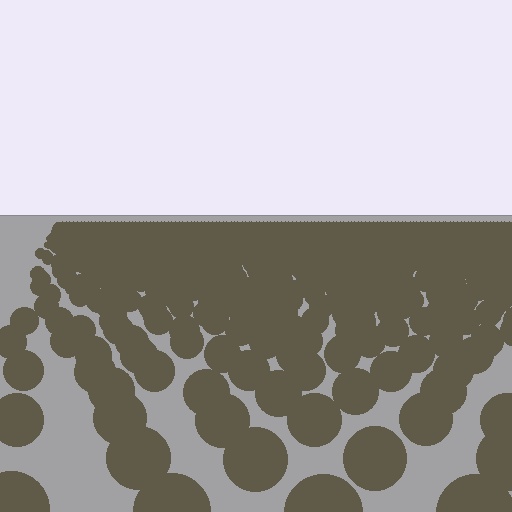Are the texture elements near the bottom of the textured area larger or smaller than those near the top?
Larger. Near the bottom, elements are closer to the viewer and appear at a bigger on-screen size.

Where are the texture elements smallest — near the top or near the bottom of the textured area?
Near the top.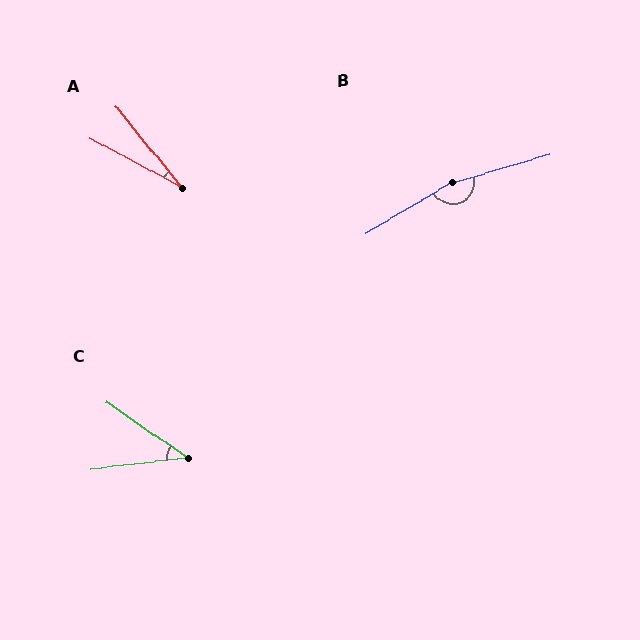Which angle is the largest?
B, at approximately 166 degrees.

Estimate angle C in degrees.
Approximately 41 degrees.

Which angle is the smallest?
A, at approximately 22 degrees.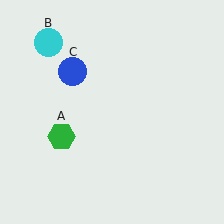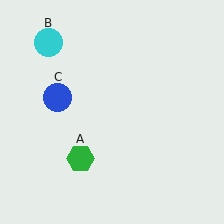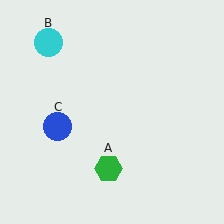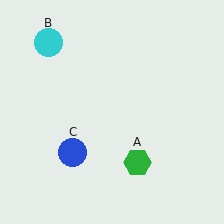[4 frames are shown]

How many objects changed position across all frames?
2 objects changed position: green hexagon (object A), blue circle (object C).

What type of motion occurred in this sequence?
The green hexagon (object A), blue circle (object C) rotated counterclockwise around the center of the scene.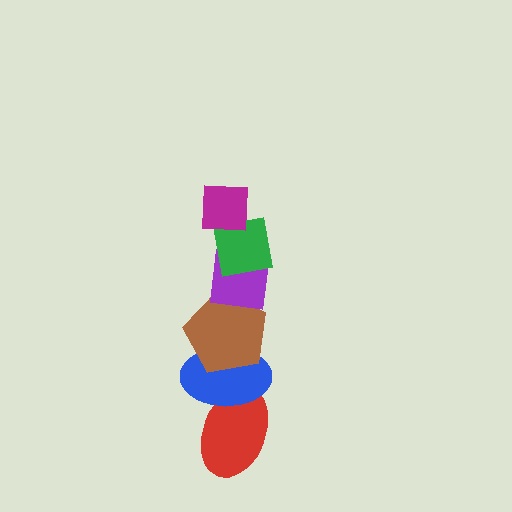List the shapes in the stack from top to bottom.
From top to bottom: the magenta square, the green square, the purple square, the brown pentagon, the blue ellipse, the red ellipse.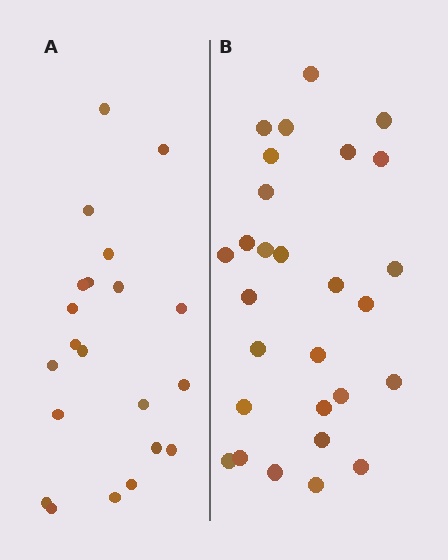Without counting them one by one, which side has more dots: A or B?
Region B (the right region) has more dots.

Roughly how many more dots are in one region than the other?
Region B has roughly 8 or so more dots than region A.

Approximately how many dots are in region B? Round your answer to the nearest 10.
About 30 dots. (The exact count is 28, which rounds to 30.)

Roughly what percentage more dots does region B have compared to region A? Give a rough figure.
About 35% more.